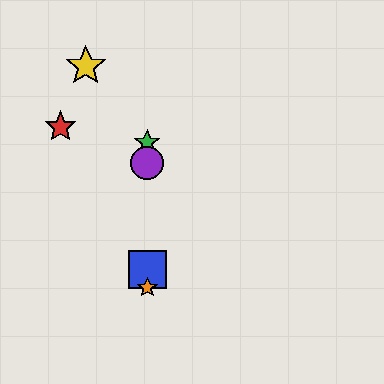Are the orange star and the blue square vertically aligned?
Yes, both are at x≈147.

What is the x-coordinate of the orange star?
The orange star is at x≈147.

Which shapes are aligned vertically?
The blue square, the green star, the purple circle, the orange star are aligned vertically.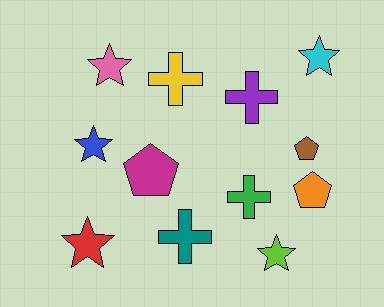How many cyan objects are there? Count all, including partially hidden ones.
There is 1 cyan object.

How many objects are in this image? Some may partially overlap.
There are 12 objects.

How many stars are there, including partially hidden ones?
There are 5 stars.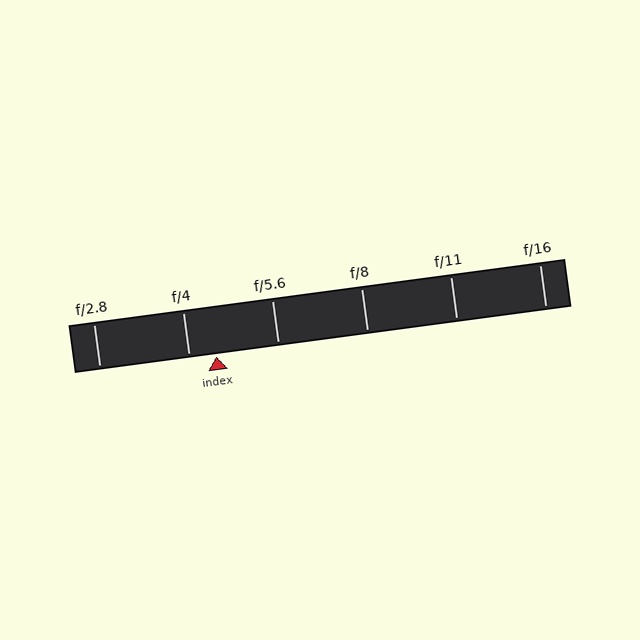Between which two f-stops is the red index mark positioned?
The index mark is between f/4 and f/5.6.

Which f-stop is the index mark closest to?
The index mark is closest to f/4.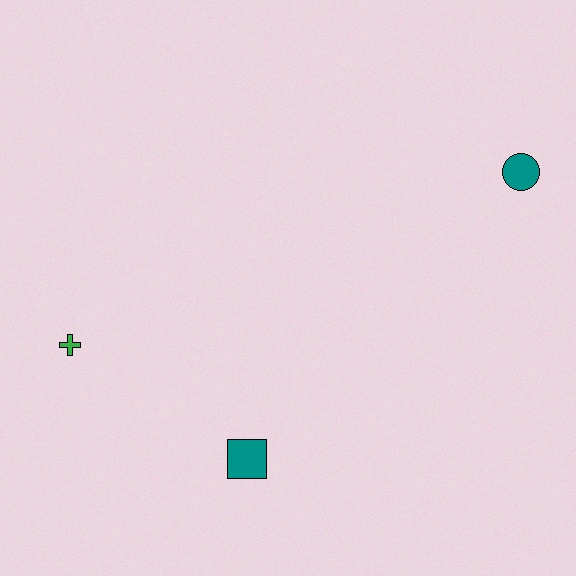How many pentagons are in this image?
There are no pentagons.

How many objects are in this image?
There are 3 objects.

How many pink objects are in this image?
There are no pink objects.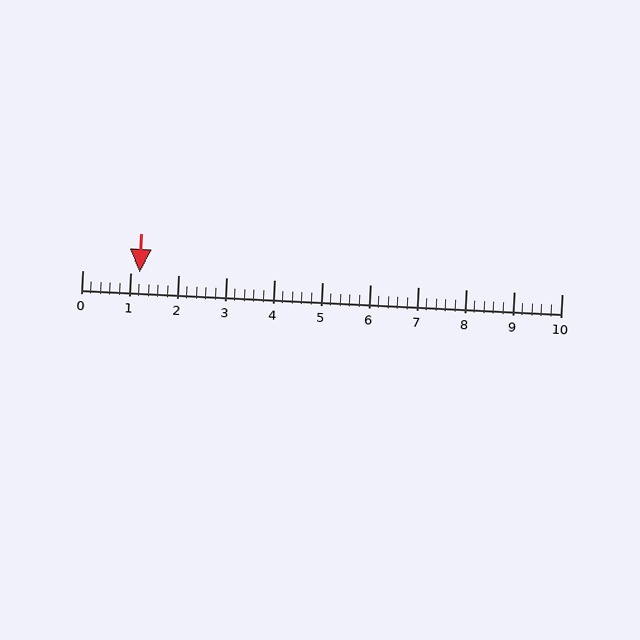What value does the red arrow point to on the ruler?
The red arrow points to approximately 1.2.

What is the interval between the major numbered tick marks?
The major tick marks are spaced 1 units apart.